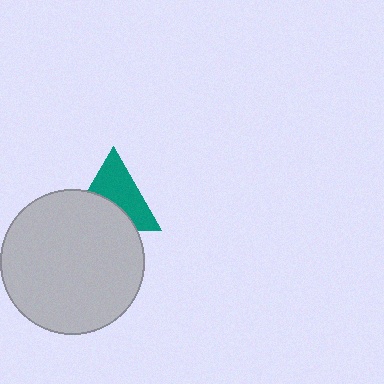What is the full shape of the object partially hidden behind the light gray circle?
The partially hidden object is a teal triangle.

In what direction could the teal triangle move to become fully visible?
The teal triangle could move up. That would shift it out from behind the light gray circle entirely.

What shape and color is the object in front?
The object in front is a light gray circle.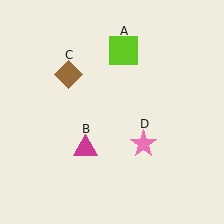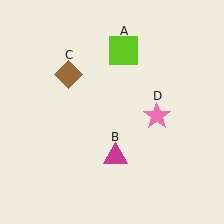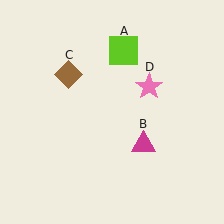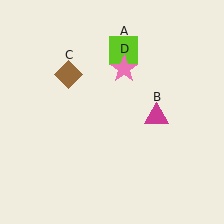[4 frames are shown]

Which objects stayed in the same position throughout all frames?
Lime square (object A) and brown diamond (object C) remained stationary.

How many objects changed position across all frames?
2 objects changed position: magenta triangle (object B), pink star (object D).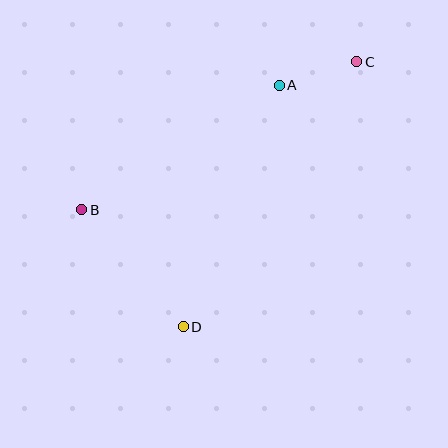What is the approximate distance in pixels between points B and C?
The distance between B and C is approximately 312 pixels.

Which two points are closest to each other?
Points A and C are closest to each other.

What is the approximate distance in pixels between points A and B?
The distance between A and B is approximately 234 pixels.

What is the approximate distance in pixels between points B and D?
The distance between B and D is approximately 155 pixels.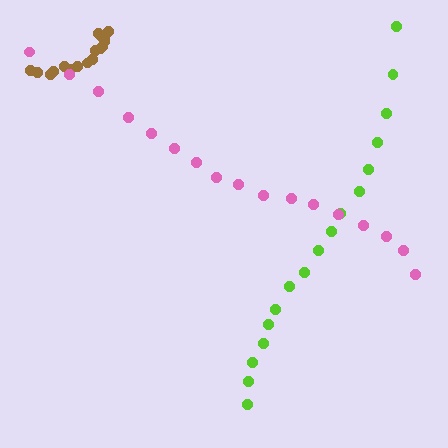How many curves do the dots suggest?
There are 3 distinct paths.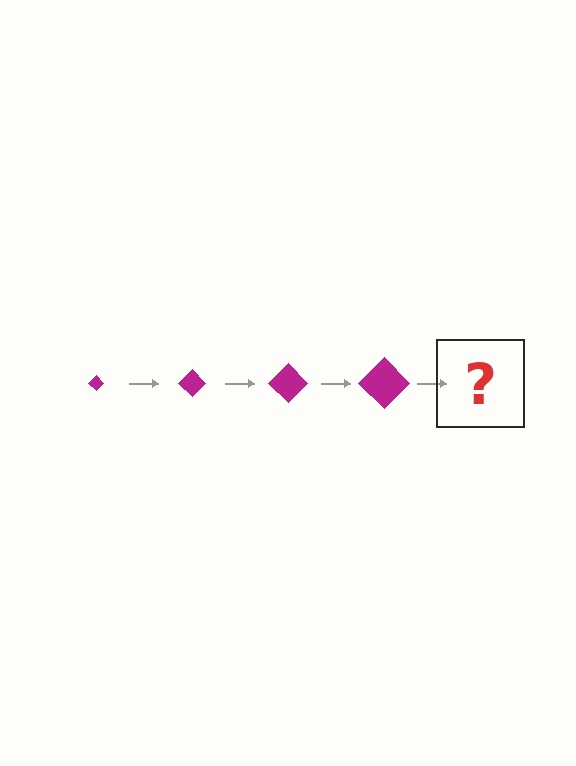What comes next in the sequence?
The next element should be a magenta diamond, larger than the previous one.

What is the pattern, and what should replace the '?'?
The pattern is that the diamond gets progressively larger each step. The '?' should be a magenta diamond, larger than the previous one.